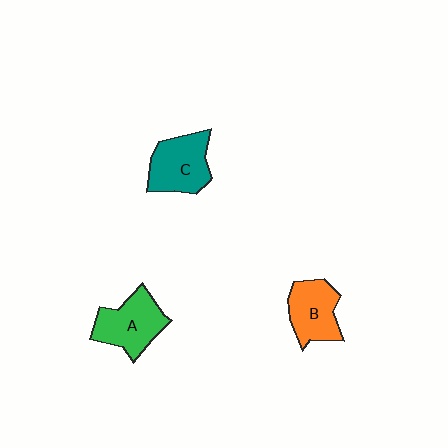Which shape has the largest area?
Shape A (green).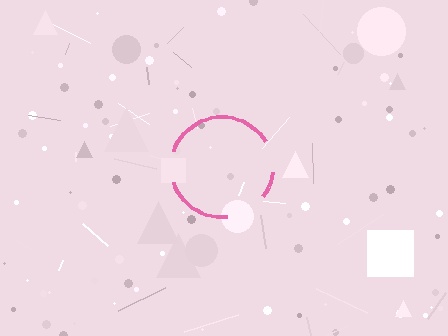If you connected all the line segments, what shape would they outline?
They would outline a circle.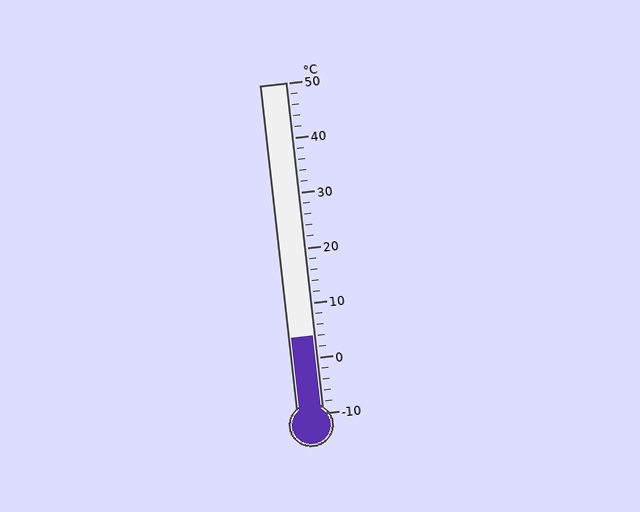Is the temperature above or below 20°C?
The temperature is below 20°C.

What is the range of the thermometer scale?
The thermometer scale ranges from -10°C to 50°C.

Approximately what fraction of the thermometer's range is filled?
The thermometer is filled to approximately 25% of its range.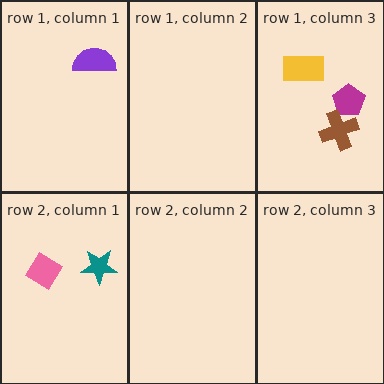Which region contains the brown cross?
The row 1, column 3 region.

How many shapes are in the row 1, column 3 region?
3.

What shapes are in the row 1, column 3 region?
The yellow rectangle, the magenta pentagon, the brown cross.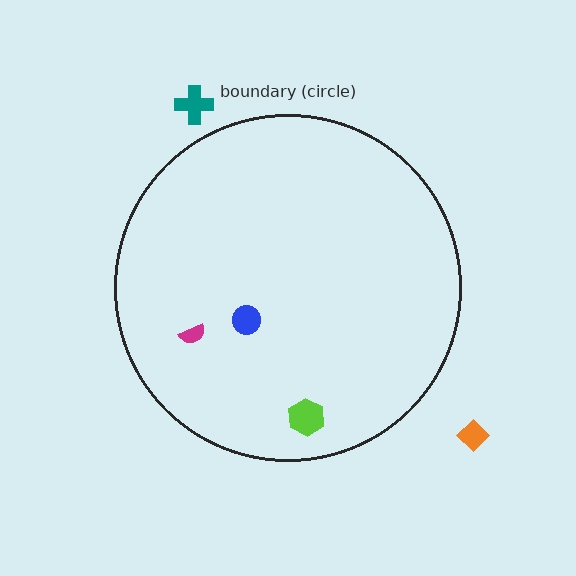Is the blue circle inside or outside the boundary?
Inside.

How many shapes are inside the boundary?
3 inside, 2 outside.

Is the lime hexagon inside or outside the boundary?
Inside.